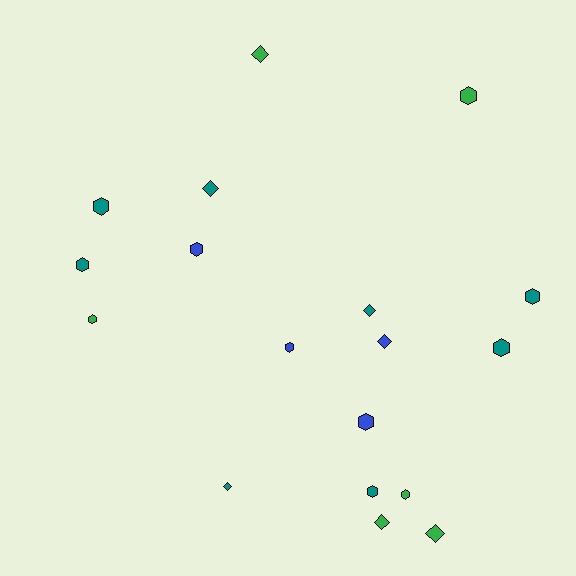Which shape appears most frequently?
Hexagon, with 11 objects.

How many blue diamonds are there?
There is 1 blue diamond.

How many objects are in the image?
There are 18 objects.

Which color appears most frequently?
Teal, with 8 objects.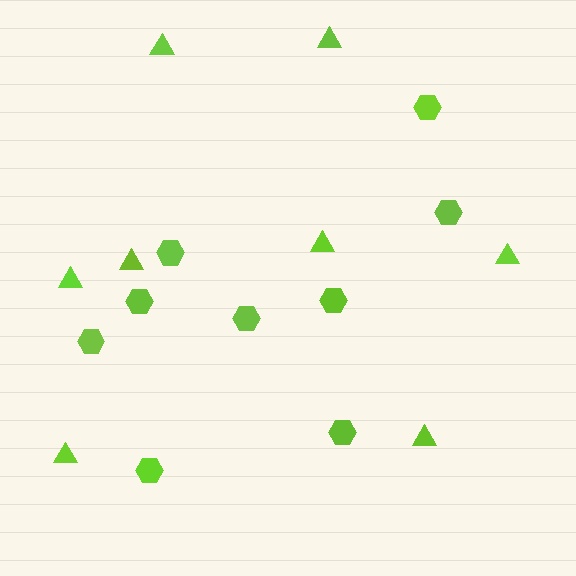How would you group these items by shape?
There are 2 groups: one group of triangles (8) and one group of hexagons (9).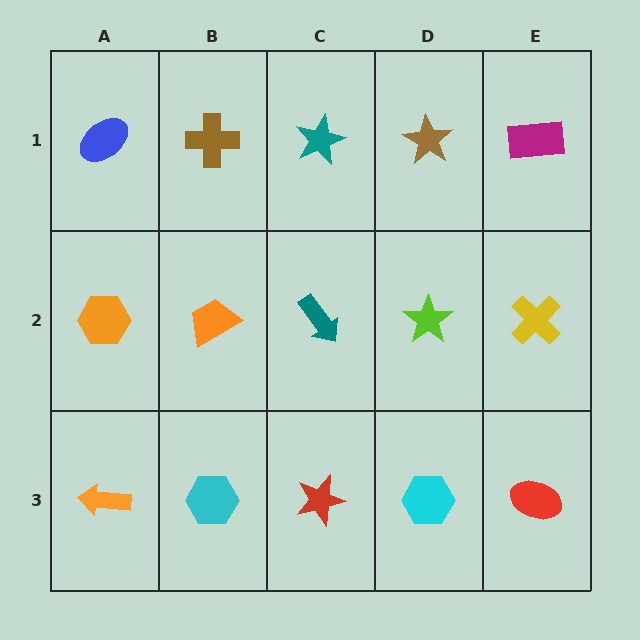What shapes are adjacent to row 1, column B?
An orange trapezoid (row 2, column B), a blue ellipse (row 1, column A), a teal star (row 1, column C).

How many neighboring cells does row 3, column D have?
3.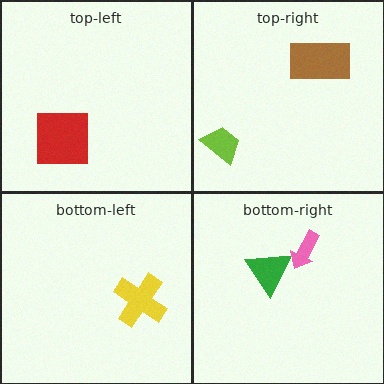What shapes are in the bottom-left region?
The yellow cross.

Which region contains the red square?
The top-left region.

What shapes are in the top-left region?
The red square.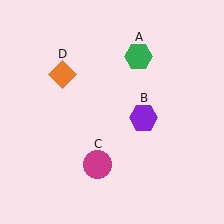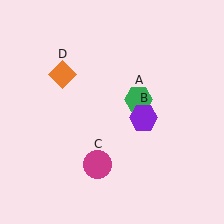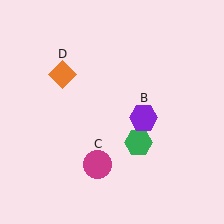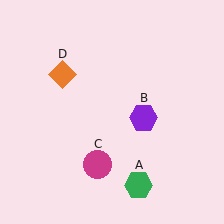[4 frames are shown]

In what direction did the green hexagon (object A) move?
The green hexagon (object A) moved down.